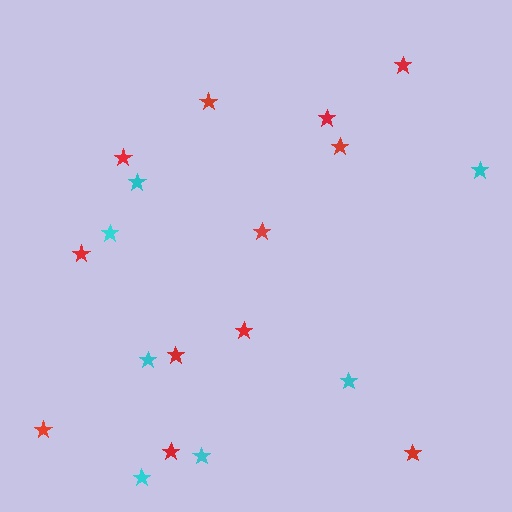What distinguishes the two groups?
There are 2 groups: one group of cyan stars (7) and one group of red stars (12).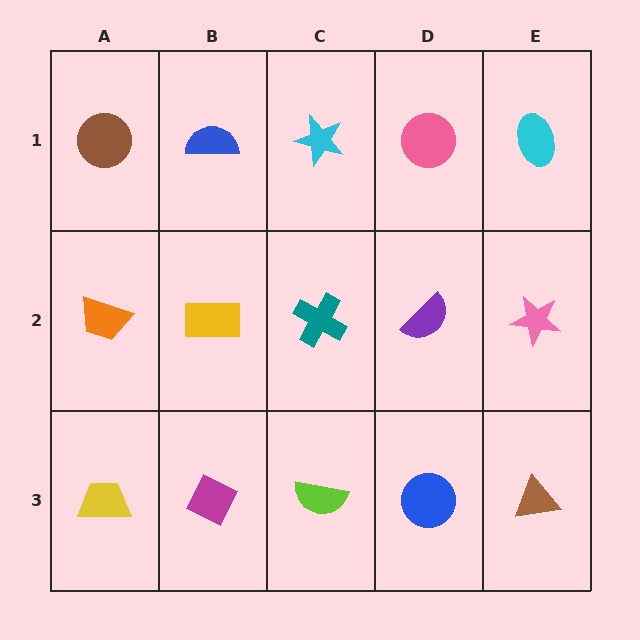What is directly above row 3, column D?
A purple semicircle.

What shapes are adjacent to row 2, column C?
A cyan star (row 1, column C), a lime semicircle (row 3, column C), a yellow rectangle (row 2, column B), a purple semicircle (row 2, column D).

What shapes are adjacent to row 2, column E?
A cyan ellipse (row 1, column E), a brown triangle (row 3, column E), a purple semicircle (row 2, column D).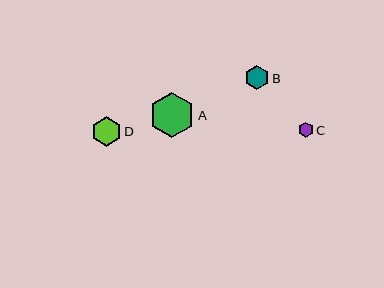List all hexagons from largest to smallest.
From largest to smallest: A, D, B, C.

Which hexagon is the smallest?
Hexagon C is the smallest with a size of approximately 15 pixels.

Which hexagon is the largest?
Hexagon A is the largest with a size of approximately 45 pixels.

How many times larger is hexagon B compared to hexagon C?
Hexagon B is approximately 1.6 times the size of hexagon C.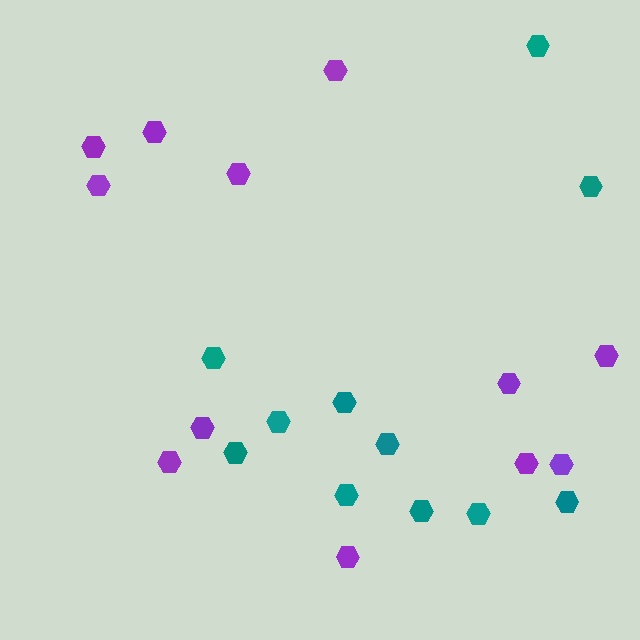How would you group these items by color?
There are 2 groups: one group of teal hexagons (11) and one group of purple hexagons (12).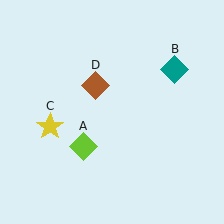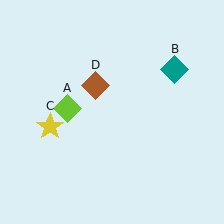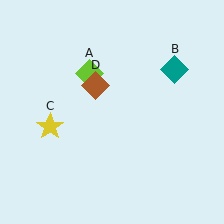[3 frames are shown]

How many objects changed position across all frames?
1 object changed position: lime diamond (object A).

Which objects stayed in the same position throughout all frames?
Teal diamond (object B) and yellow star (object C) and brown diamond (object D) remained stationary.